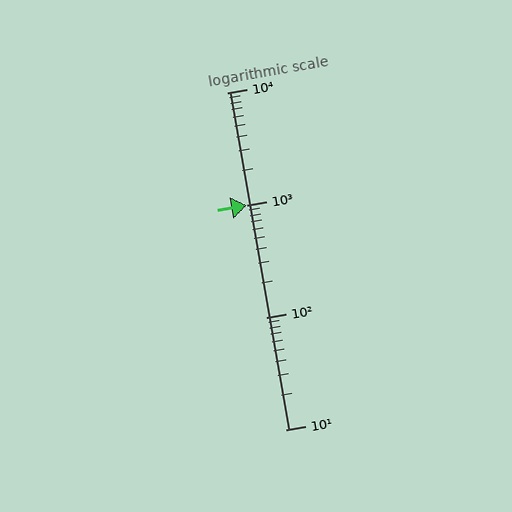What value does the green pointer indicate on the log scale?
The pointer indicates approximately 1000.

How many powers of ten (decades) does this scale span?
The scale spans 3 decades, from 10 to 10000.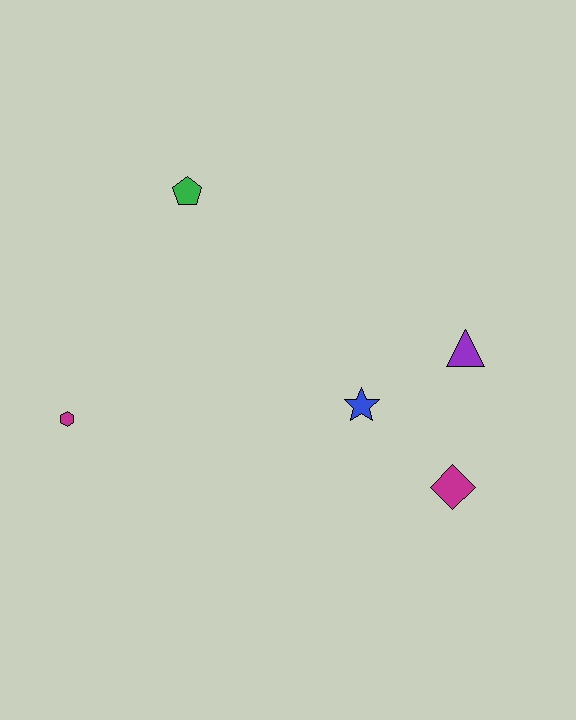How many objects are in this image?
There are 5 objects.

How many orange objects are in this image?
There are no orange objects.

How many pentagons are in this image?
There is 1 pentagon.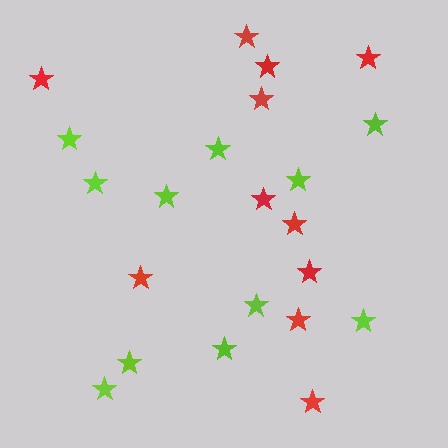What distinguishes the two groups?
There are 2 groups: one group of lime stars (11) and one group of red stars (11).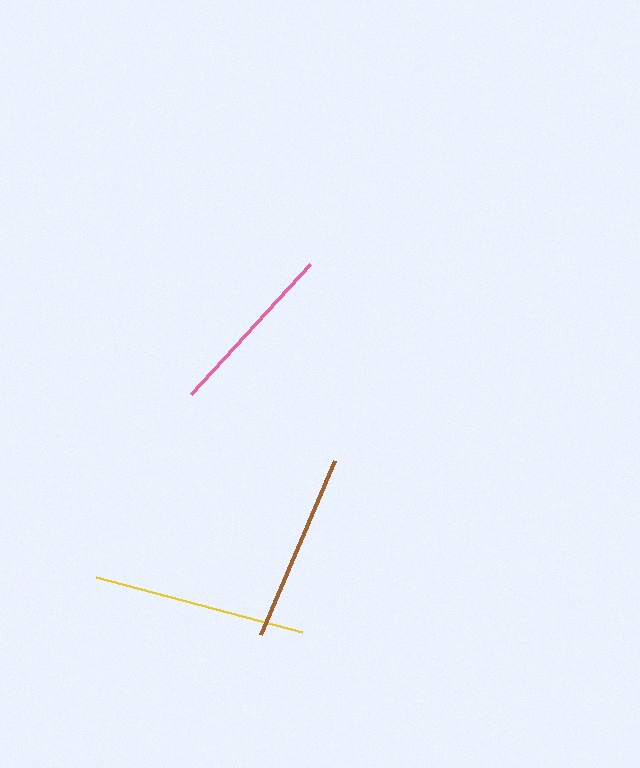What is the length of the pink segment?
The pink segment is approximately 176 pixels long.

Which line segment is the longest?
The yellow line is the longest at approximately 213 pixels.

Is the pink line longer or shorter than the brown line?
The brown line is longer than the pink line.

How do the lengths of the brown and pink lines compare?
The brown and pink lines are approximately the same length.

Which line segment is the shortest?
The pink line is the shortest at approximately 176 pixels.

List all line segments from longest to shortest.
From longest to shortest: yellow, brown, pink.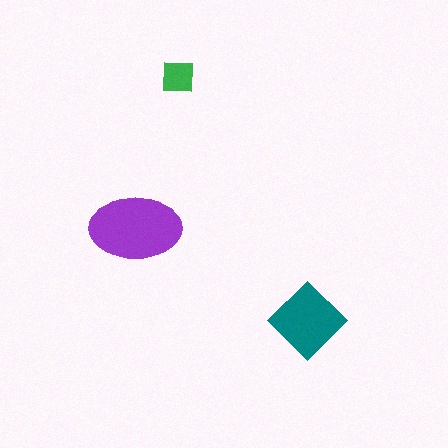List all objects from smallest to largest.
The green square, the teal diamond, the purple ellipse.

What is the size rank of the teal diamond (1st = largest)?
2nd.